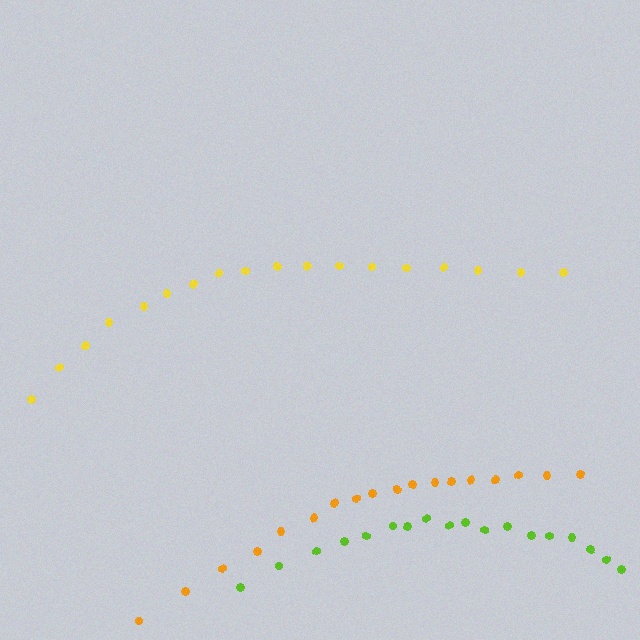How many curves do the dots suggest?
There are 3 distinct paths.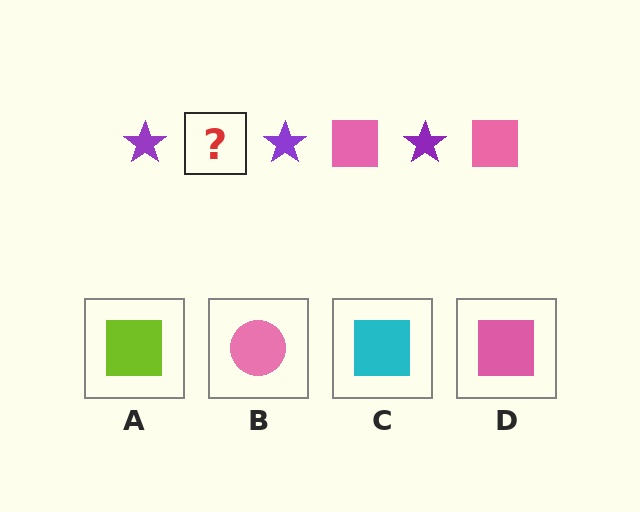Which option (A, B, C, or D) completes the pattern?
D.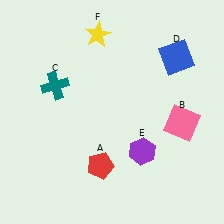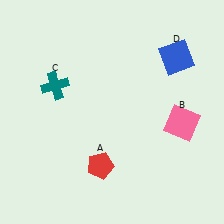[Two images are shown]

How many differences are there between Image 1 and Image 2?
There are 2 differences between the two images.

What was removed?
The yellow star (F), the purple hexagon (E) were removed in Image 2.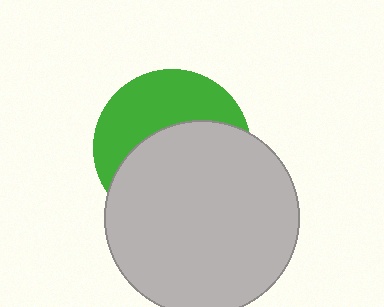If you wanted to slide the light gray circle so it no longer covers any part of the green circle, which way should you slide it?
Slide it down — that is the most direct way to separate the two shapes.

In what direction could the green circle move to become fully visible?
The green circle could move up. That would shift it out from behind the light gray circle entirely.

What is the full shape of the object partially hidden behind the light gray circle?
The partially hidden object is a green circle.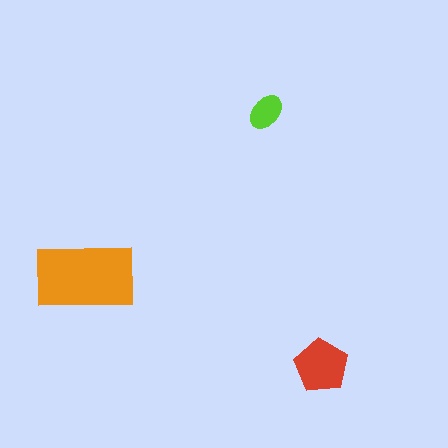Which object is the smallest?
The lime ellipse.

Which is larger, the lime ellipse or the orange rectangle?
The orange rectangle.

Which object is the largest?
The orange rectangle.